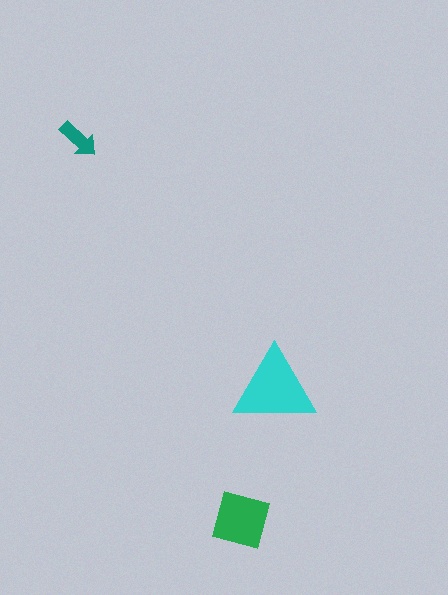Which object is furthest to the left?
The teal arrow is leftmost.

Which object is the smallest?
The teal arrow.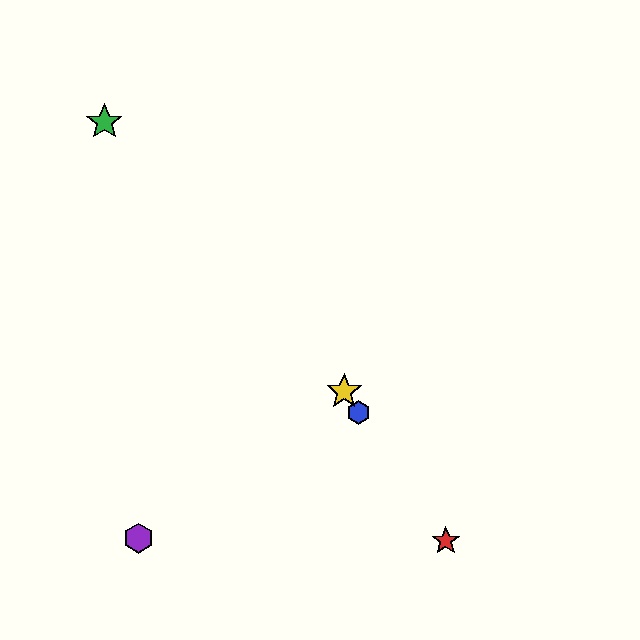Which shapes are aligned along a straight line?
The red star, the blue hexagon, the yellow star are aligned along a straight line.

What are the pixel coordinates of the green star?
The green star is at (104, 122).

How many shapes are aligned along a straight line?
3 shapes (the red star, the blue hexagon, the yellow star) are aligned along a straight line.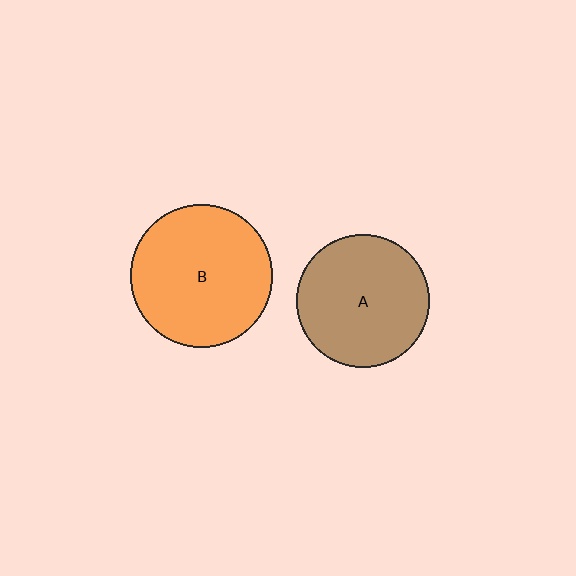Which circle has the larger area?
Circle B (orange).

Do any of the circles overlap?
No, none of the circles overlap.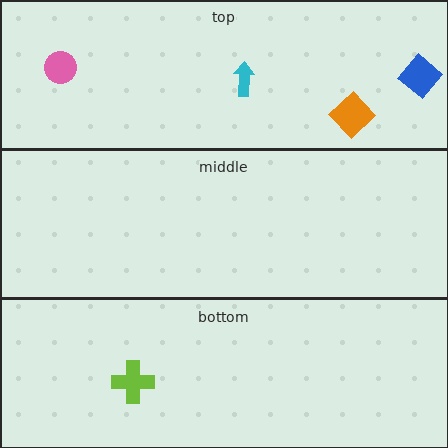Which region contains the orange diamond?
The top region.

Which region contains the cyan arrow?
The top region.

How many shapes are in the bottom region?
1.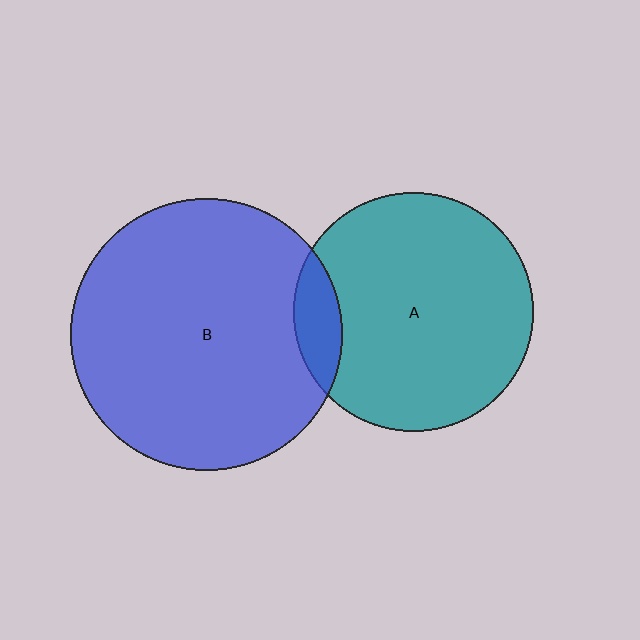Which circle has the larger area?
Circle B (blue).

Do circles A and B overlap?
Yes.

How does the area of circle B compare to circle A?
Approximately 1.3 times.